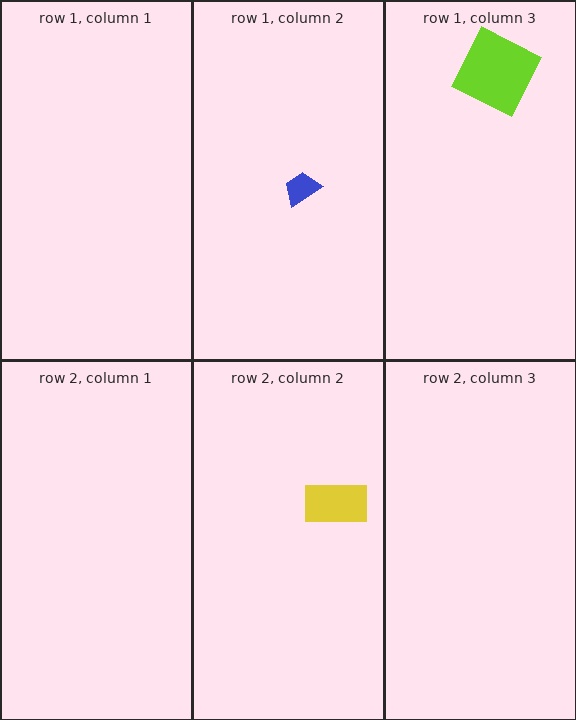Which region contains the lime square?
The row 1, column 3 region.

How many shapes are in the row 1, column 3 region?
1.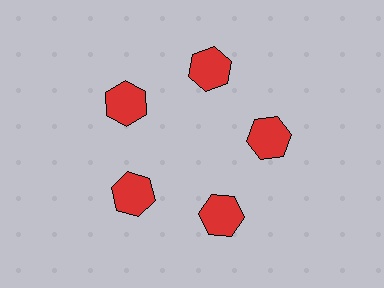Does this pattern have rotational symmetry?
Yes, this pattern has 5-fold rotational symmetry. It looks the same after rotating 72 degrees around the center.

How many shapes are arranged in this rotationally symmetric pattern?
There are 5 shapes, arranged in 5 groups of 1.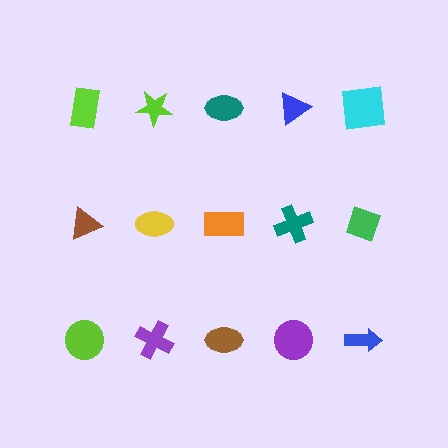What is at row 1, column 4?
A blue triangle.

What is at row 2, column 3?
An orange rectangle.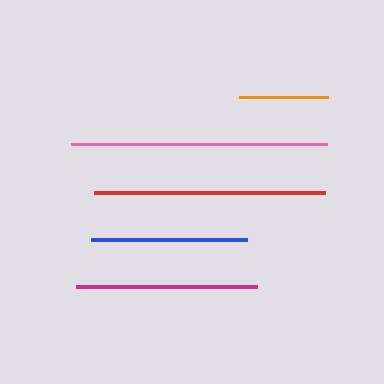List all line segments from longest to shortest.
From longest to shortest: pink, red, magenta, blue, orange.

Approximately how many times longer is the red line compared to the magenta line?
The red line is approximately 1.3 times the length of the magenta line.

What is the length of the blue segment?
The blue segment is approximately 155 pixels long.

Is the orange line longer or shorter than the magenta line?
The magenta line is longer than the orange line.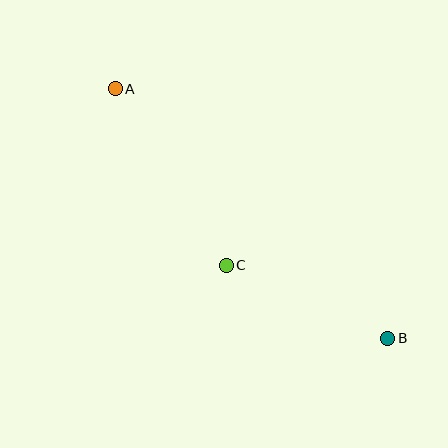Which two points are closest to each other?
Points B and C are closest to each other.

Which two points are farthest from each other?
Points A and B are farthest from each other.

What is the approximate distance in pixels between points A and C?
The distance between A and C is approximately 208 pixels.